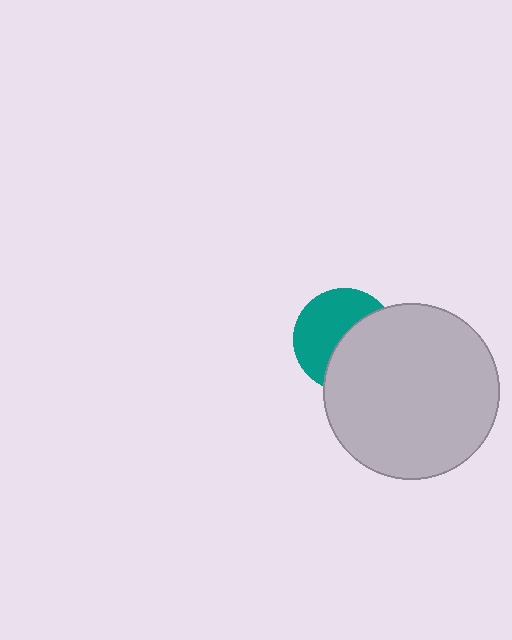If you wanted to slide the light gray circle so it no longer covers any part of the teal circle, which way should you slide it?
Slide it toward the lower-right — that is the most direct way to separate the two shapes.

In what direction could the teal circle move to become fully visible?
The teal circle could move toward the upper-left. That would shift it out from behind the light gray circle entirely.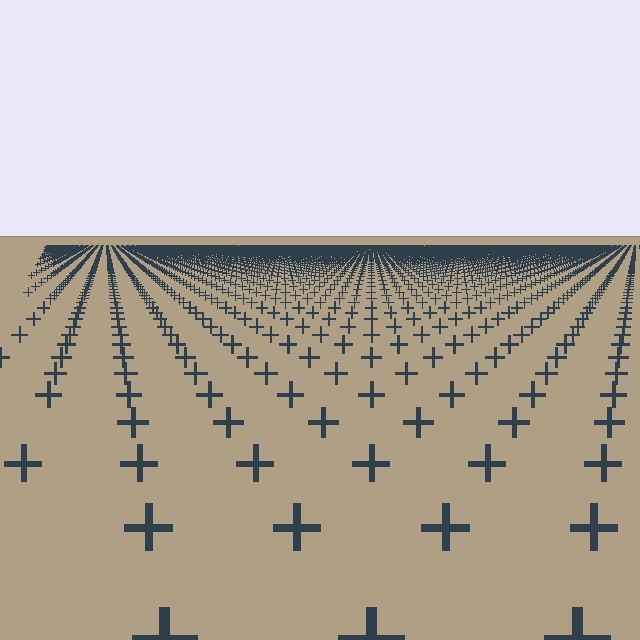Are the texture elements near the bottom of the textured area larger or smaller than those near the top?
Larger. Near the bottom, elements are closer to the viewer and appear at a bigger on-screen size.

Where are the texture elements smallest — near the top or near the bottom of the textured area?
Near the top.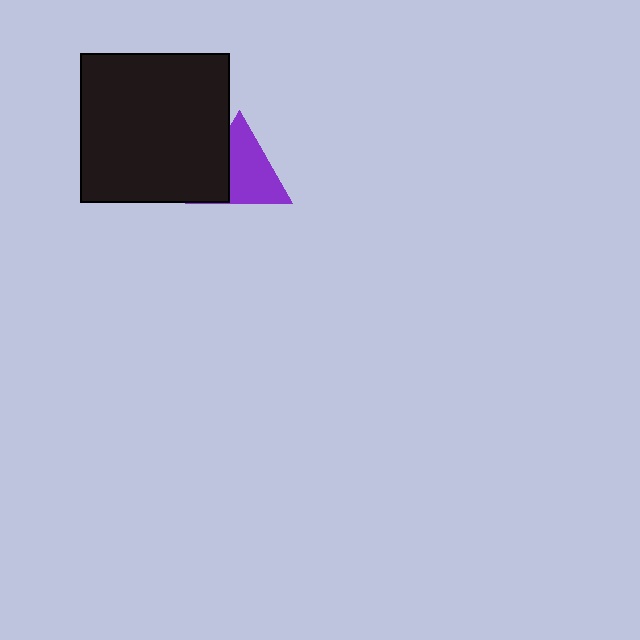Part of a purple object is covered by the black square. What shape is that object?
It is a triangle.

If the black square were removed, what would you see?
You would see the complete purple triangle.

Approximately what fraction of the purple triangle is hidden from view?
Roughly 34% of the purple triangle is hidden behind the black square.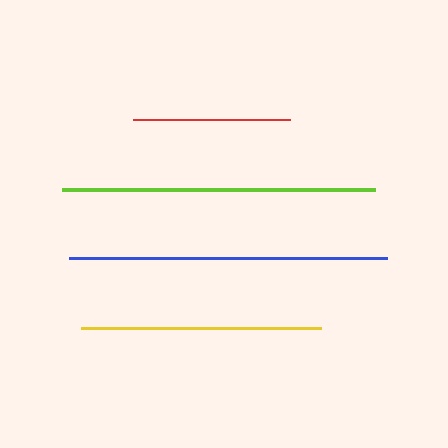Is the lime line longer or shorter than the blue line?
The blue line is longer than the lime line.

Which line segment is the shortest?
The red line is the shortest at approximately 157 pixels.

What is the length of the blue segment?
The blue segment is approximately 318 pixels long.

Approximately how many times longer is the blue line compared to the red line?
The blue line is approximately 2.0 times the length of the red line.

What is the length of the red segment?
The red segment is approximately 157 pixels long.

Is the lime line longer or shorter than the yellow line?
The lime line is longer than the yellow line.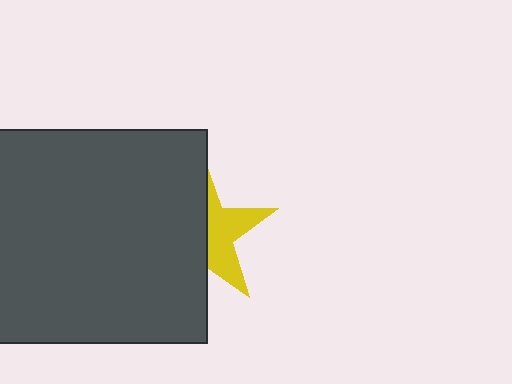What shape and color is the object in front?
The object in front is a dark gray square.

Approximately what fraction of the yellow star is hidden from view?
Roughly 57% of the yellow star is hidden behind the dark gray square.